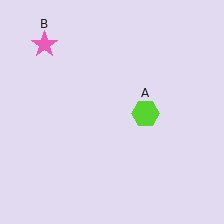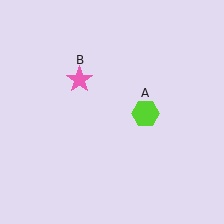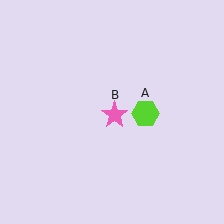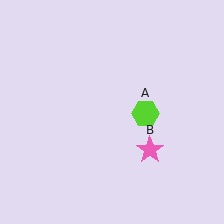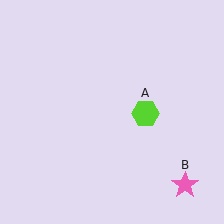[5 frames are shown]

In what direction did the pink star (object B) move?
The pink star (object B) moved down and to the right.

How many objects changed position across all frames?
1 object changed position: pink star (object B).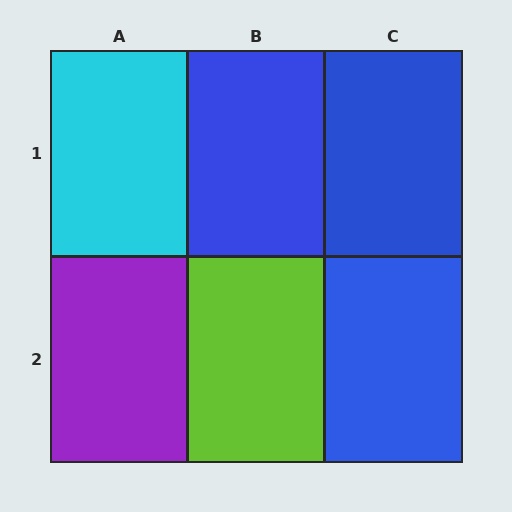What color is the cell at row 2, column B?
Lime.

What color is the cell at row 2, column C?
Blue.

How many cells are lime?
1 cell is lime.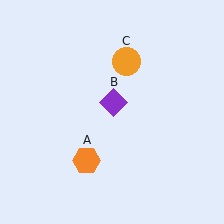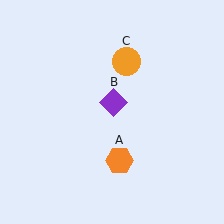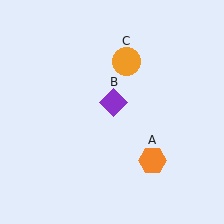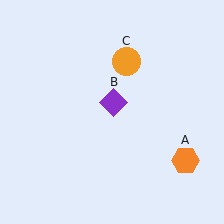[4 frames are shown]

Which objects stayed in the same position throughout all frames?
Purple diamond (object B) and orange circle (object C) remained stationary.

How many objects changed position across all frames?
1 object changed position: orange hexagon (object A).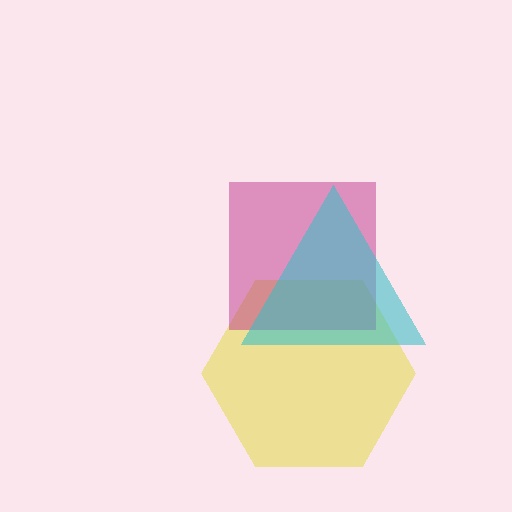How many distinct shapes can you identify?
There are 3 distinct shapes: a yellow hexagon, a magenta square, a cyan triangle.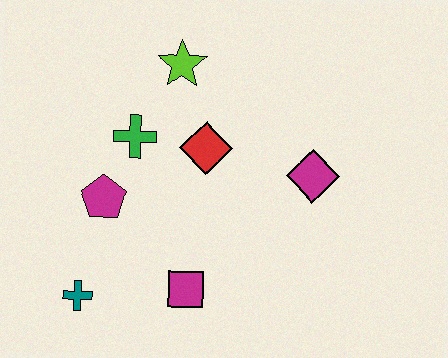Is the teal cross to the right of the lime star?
No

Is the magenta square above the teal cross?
Yes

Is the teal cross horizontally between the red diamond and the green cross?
No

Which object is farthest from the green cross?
The magenta diamond is farthest from the green cross.